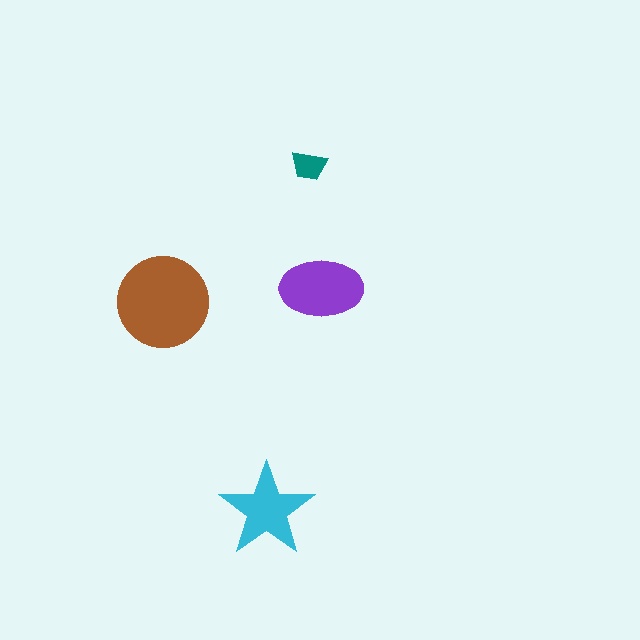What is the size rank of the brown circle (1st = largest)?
1st.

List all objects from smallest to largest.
The teal trapezoid, the cyan star, the purple ellipse, the brown circle.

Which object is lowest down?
The cyan star is bottommost.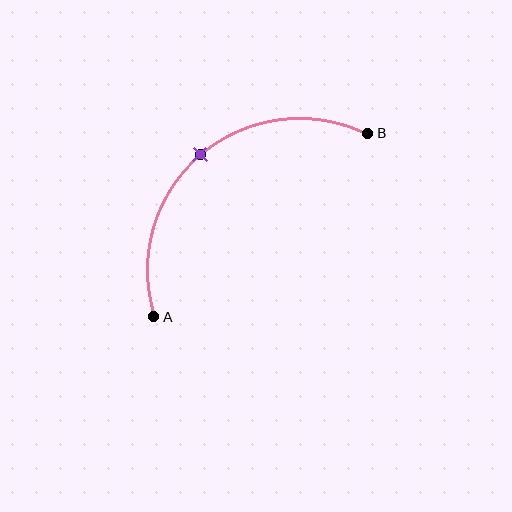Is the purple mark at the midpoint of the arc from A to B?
Yes. The purple mark lies on the arc at equal arc-length from both A and B — it is the arc midpoint.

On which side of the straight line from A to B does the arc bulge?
The arc bulges above and to the left of the straight line connecting A and B.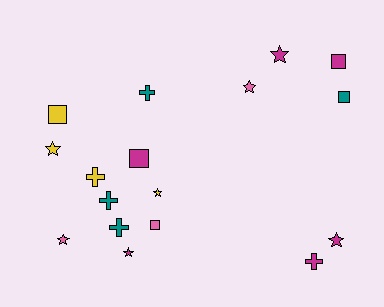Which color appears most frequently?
Magenta, with 6 objects.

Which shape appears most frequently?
Star, with 7 objects.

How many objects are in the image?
There are 17 objects.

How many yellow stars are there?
There are 2 yellow stars.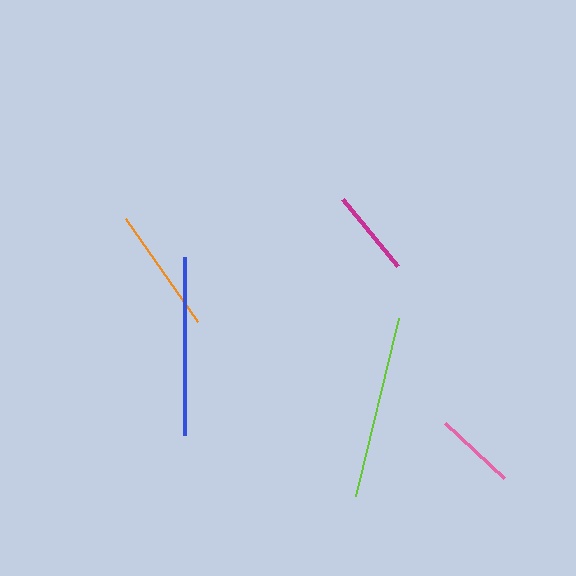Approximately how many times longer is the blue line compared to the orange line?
The blue line is approximately 1.4 times the length of the orange line.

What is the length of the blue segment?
The blue segment is approximately 178 pixels long.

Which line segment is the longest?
The lime line is the longest at approximately 184 pixels.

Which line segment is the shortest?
The pink line is the shortest at approximately 81 pixels.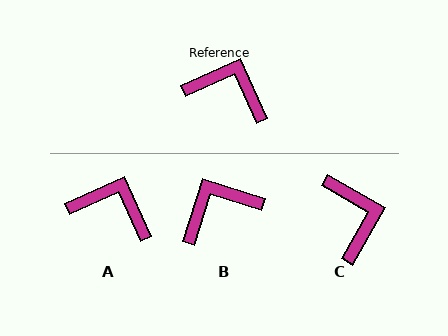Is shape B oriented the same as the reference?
No, it is off by about 48 degrees.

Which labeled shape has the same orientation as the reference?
A.